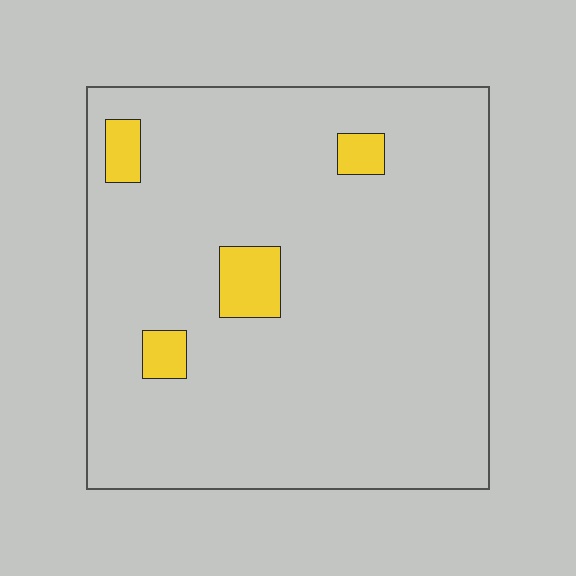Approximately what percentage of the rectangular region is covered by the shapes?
Approximately 5%.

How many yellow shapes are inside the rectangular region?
4.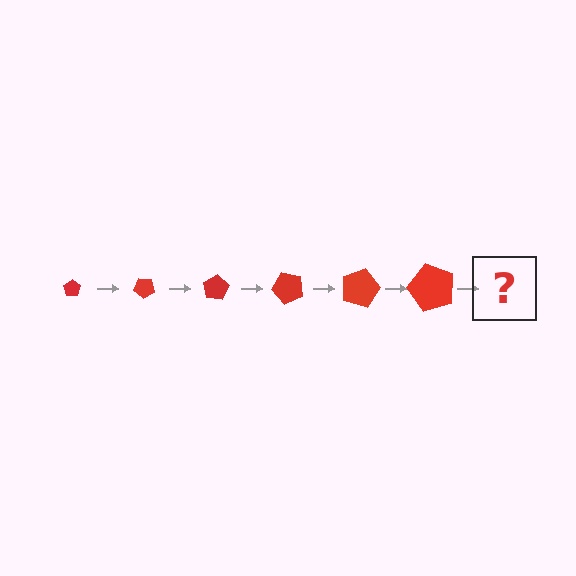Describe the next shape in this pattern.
It should be a pentagon, larger than the previous one and rotated 240 degrees from the start.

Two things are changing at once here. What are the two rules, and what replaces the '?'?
The two rules are that the pentagon grows larger each step and it rotates 40 degrees each step. The '?' should be a pentagon, larger than the previous one and rotated 240 degrees from the start.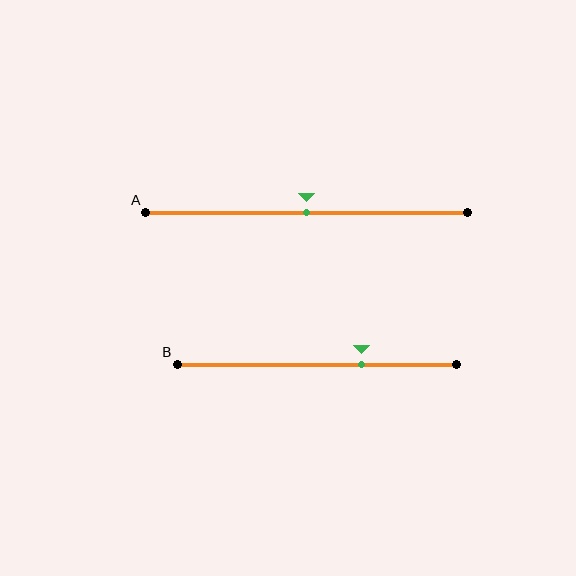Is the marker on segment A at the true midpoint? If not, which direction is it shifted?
Yes, the marker on segment A is at the true midpoint.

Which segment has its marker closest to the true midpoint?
Segment A has its marker closest to the true midpoint.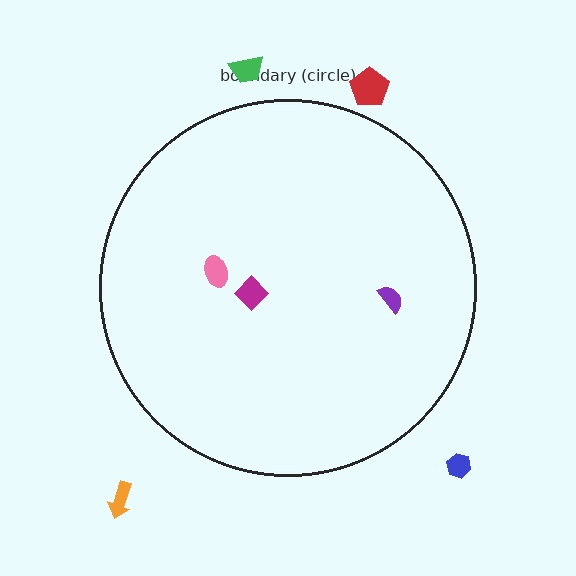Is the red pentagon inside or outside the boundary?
Outside.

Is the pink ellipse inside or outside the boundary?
Inside.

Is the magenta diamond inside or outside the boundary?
Inside.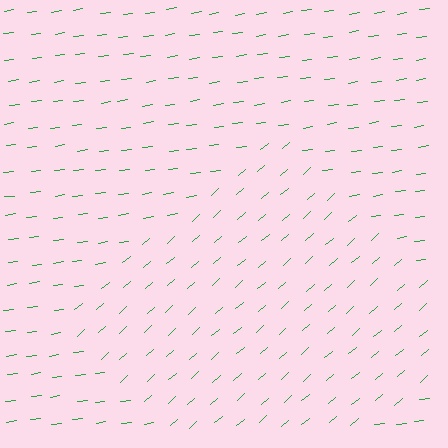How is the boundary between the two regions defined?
The boundary is defined purely by a change in line orientation (approximately 33 degrees difference). All lines are the same color and thickness.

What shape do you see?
I see a diamond.